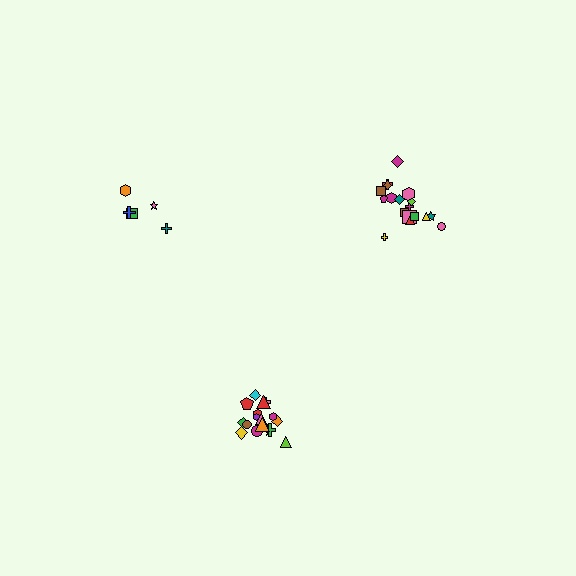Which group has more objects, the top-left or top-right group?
The top-right group.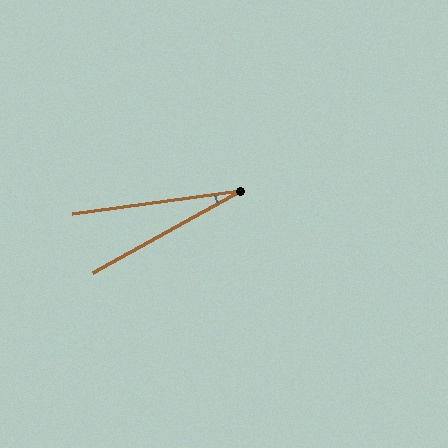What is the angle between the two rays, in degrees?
Approximately 21 degrees.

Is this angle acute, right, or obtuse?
It is acute.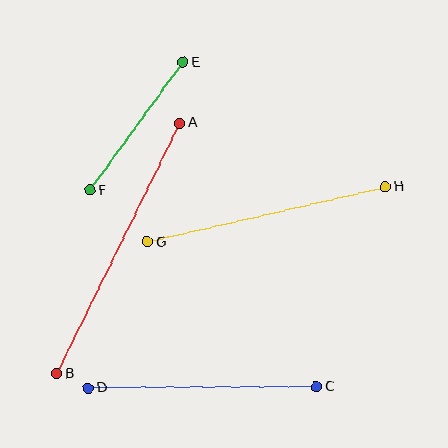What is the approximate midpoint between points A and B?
The midpoint is at approximately (118, 249) pixels.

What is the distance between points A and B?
The distance is approximately 279 pixels.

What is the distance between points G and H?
The distance is approximately 244 pixels.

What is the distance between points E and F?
The distance is approximately 158 pixels.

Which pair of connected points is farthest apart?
Points A and B are farthest apart.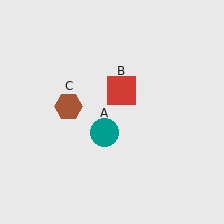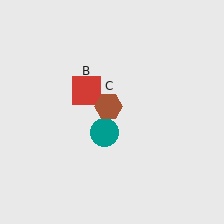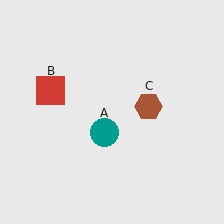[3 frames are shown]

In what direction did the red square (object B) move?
The red square (object B) moved left.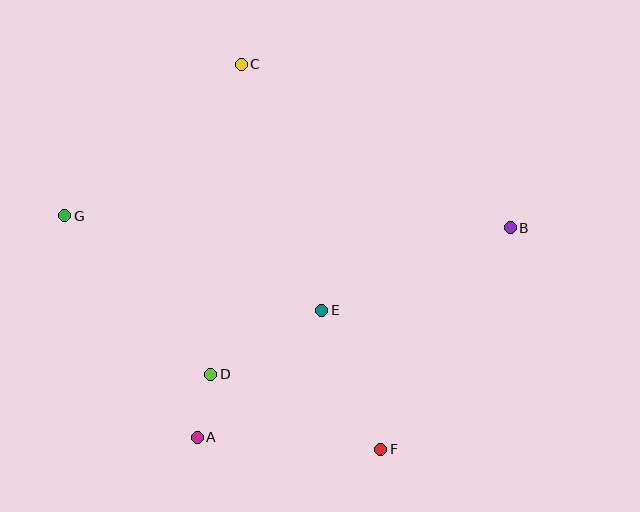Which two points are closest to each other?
Points A and D are closest to each other.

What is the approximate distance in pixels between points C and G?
The distance between C and G is approximately 233 pixels.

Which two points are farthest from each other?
Points B and G are farthest from each other.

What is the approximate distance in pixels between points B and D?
The distance between B and D is approximately 334 pixels.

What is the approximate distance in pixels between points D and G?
The distance between D and G is approximately 215 pixels.